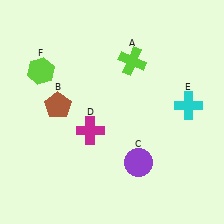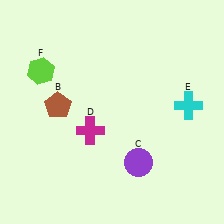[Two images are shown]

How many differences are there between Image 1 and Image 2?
There is 1 difference between the two images.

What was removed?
The lime cross (A) was removed in Image 2.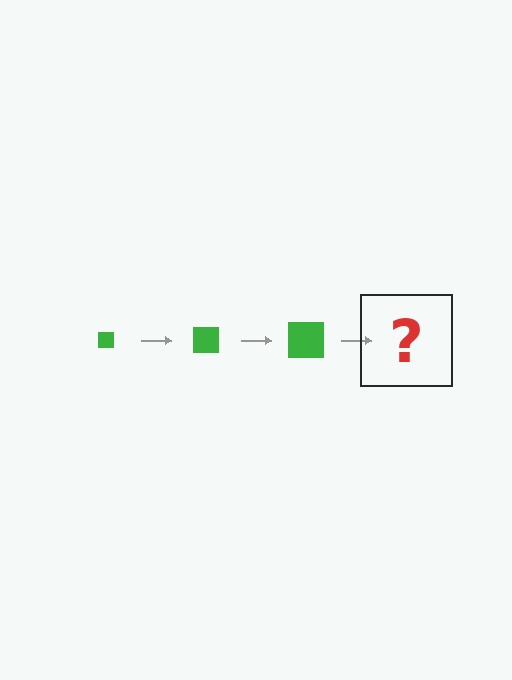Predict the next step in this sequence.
The next step is a green square, larger than the previous one.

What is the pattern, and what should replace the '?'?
The pattern is that the square gets progressively larger each step. The '?' should be a green square, larger than the previous one.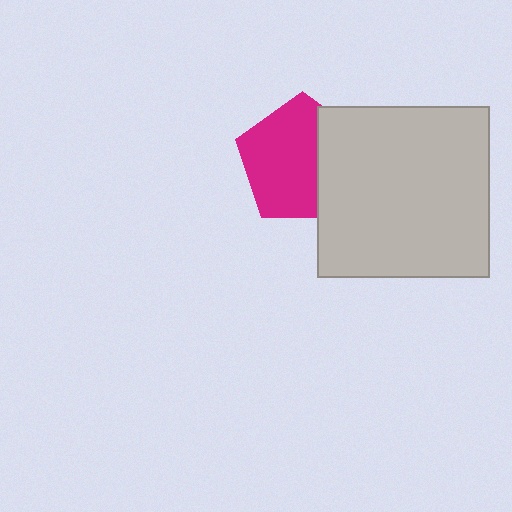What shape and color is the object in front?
The object in front is a light gray square.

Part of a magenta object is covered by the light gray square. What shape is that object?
It is a pentagon.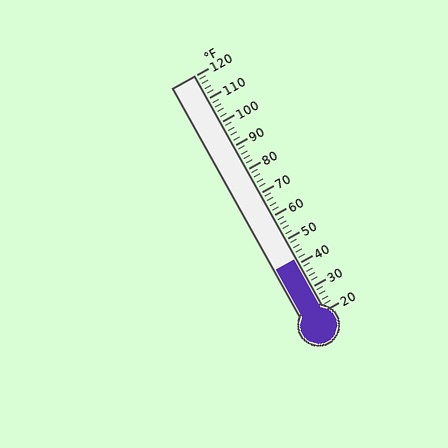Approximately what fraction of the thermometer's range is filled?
The thermometer is filled to approximately 20% of its range.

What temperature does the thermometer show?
The thermometer shows approximately 42°F.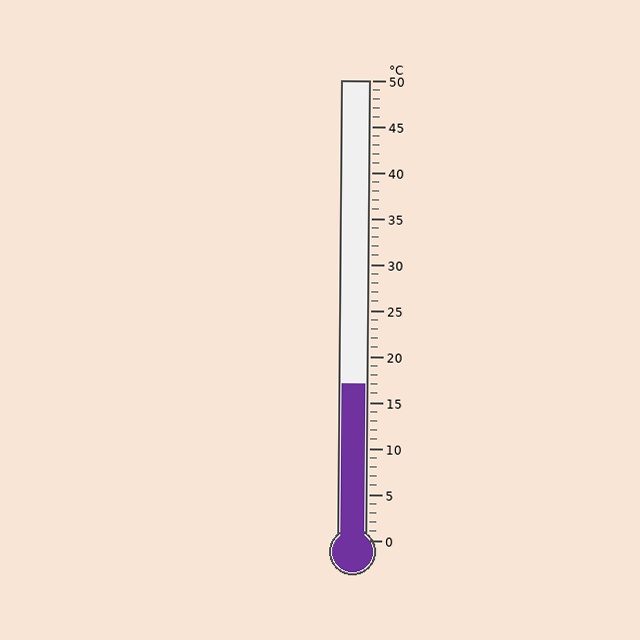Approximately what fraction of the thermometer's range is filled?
The thermometer is filled to approximately 35% of its range.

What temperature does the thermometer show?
The thermometer shows approximately 17°C.